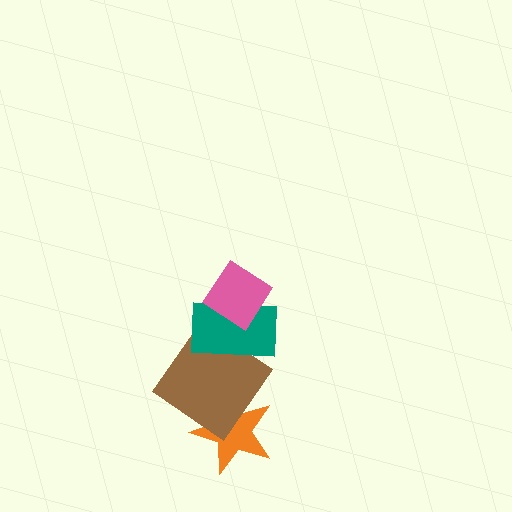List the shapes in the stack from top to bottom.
From top to bottom: the pink diamond, the teal rectangle, the brown diamond, the orange star.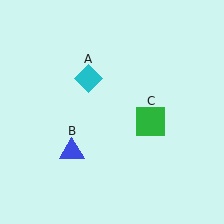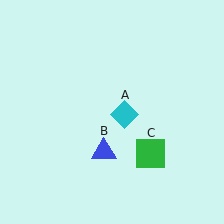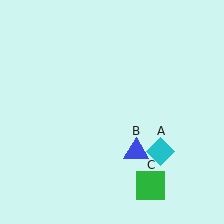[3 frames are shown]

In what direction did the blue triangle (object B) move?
The blue triangle (object B) moved right.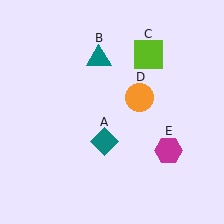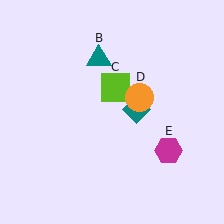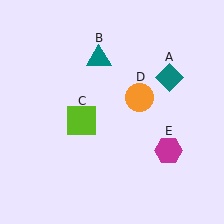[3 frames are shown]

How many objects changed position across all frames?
2 objects changed position: teal diamond (object A), lime square (object C).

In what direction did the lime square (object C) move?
The lime square (object C) moved down and to the left.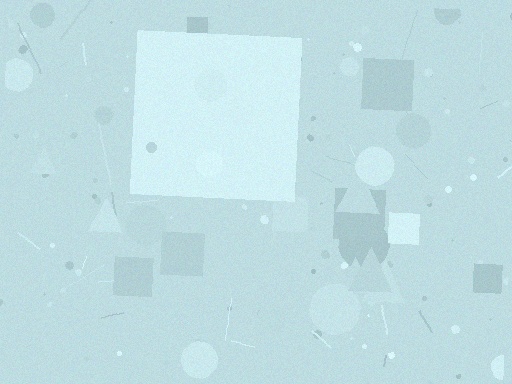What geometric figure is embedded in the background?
A square is embedded in the background.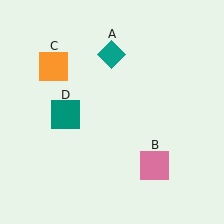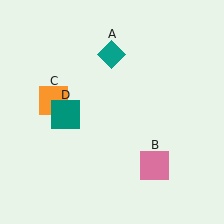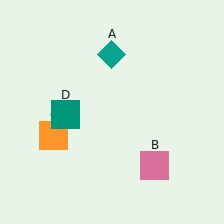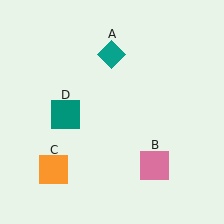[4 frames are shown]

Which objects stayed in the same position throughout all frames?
Teal diamond (object A) and pink square (object B) and teal square (object D) remained stationary.